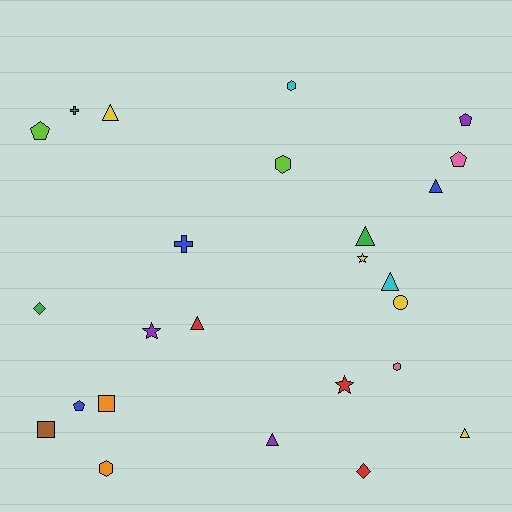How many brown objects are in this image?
There is 1 brown object.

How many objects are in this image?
There are 25 objects.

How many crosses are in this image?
There are 2 crosses.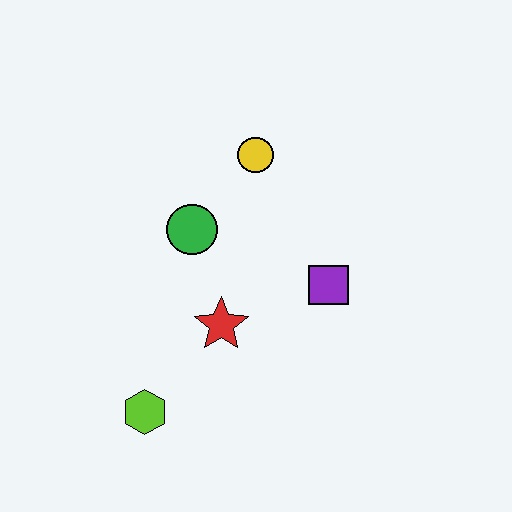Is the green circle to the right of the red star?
No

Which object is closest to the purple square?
The red star is closest to the purple square.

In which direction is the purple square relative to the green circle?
The purple square is to the right of the green circle.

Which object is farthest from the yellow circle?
The lime hexagon is farthest from the yellow circle.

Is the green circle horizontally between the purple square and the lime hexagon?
Yes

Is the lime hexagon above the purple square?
No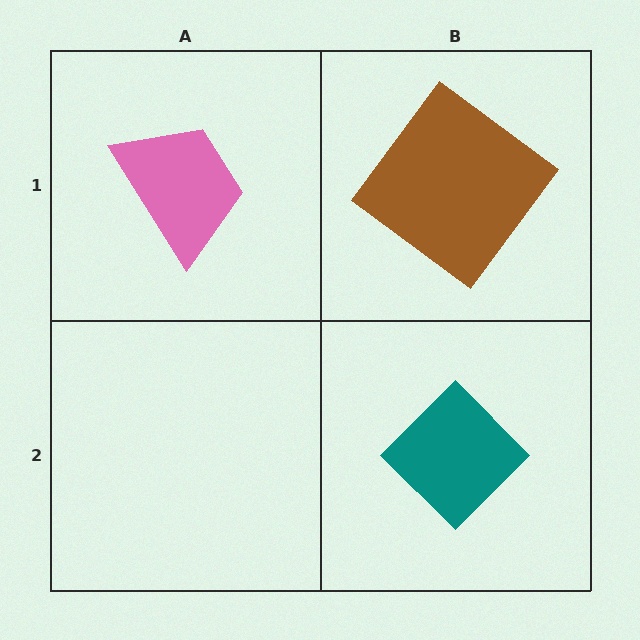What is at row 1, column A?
A pink trapezoid.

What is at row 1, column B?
A brown diamond.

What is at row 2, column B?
A teal diamond.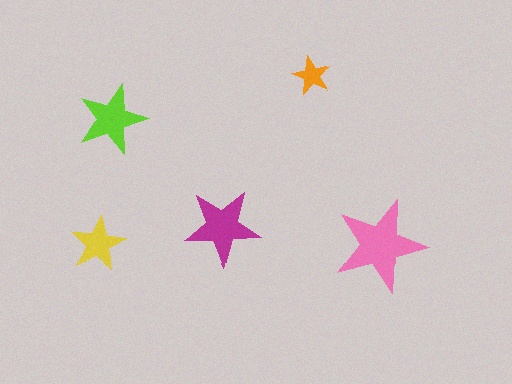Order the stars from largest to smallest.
the pink one, the magenta one, the lime one, the yellow one, the orange one.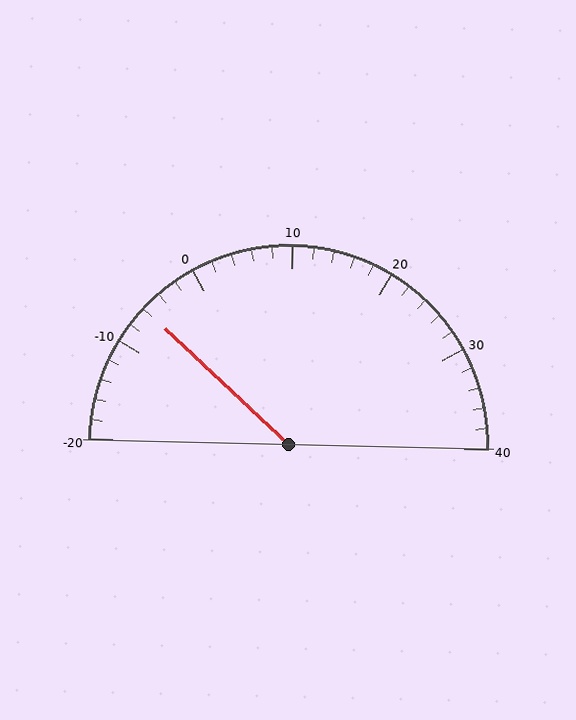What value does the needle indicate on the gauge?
The needle indicates approximately -6.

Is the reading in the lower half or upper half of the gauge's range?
The reading is in the lower half of the range (-20 to 40).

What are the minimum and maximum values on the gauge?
The gauge ranges from -20 to 40.